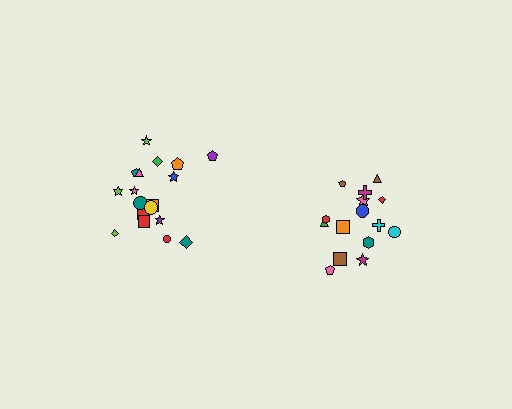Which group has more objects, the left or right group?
The left group.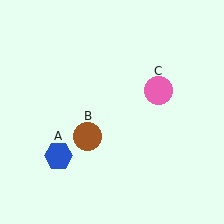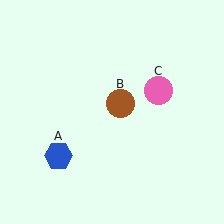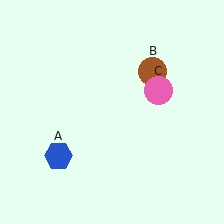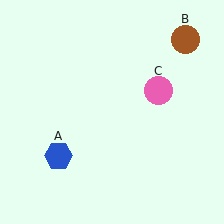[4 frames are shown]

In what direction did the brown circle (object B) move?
The brown circle (object B) moved up and to the right.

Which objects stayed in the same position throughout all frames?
Blue hexagon (object A) and pink circle (object C) remained stationary.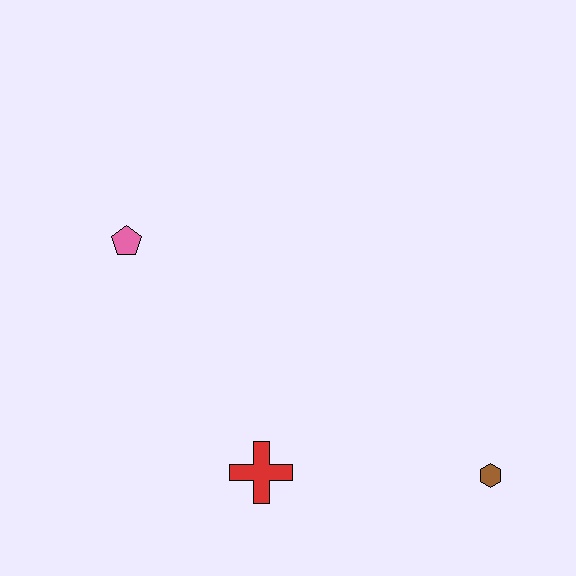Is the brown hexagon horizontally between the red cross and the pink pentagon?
No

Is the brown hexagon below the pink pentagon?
Yes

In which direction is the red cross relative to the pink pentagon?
The red cross is below the pink pentagon.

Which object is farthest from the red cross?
The pink pentagon is farthest from the red cross.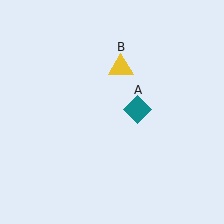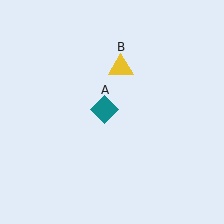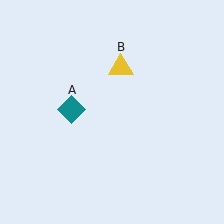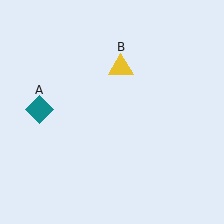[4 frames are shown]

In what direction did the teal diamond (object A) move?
The teal diamond (object A) moved left.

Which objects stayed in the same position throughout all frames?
Yellow triangle (object B) remained stationary.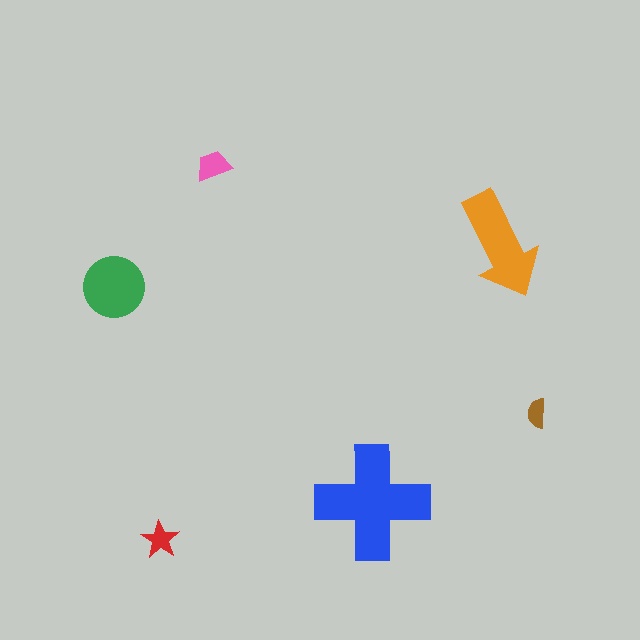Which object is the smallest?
The brown semicircle.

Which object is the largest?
The blue cross.